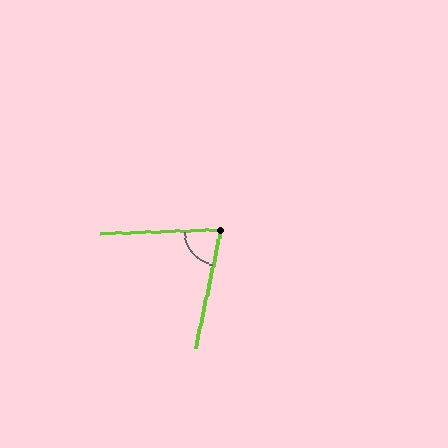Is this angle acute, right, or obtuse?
It is acute.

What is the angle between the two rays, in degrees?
Approximately 76 degrees.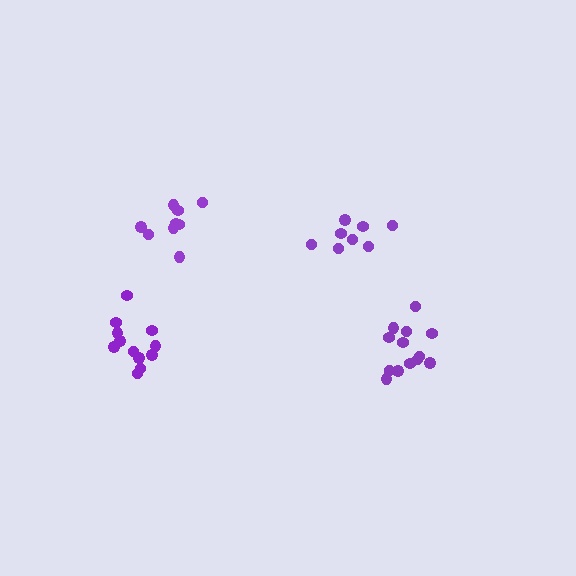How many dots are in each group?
Group 1: 9 dots, Group 2: 13 dots, Group 3: 8 dots, Group 4: 12 dots (42 total).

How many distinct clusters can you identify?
There are 4 distinct clusters.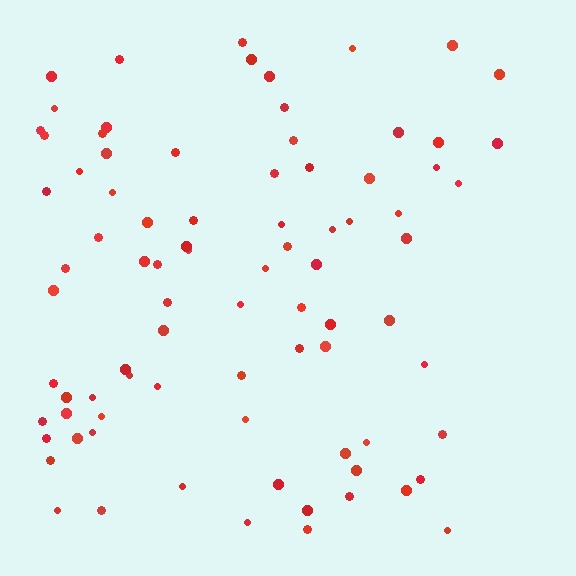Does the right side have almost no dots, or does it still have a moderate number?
Still a moderate number, just noticeably fewer than the left.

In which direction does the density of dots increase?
From right to left, with the left side densest.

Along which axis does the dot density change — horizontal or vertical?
Horizontal.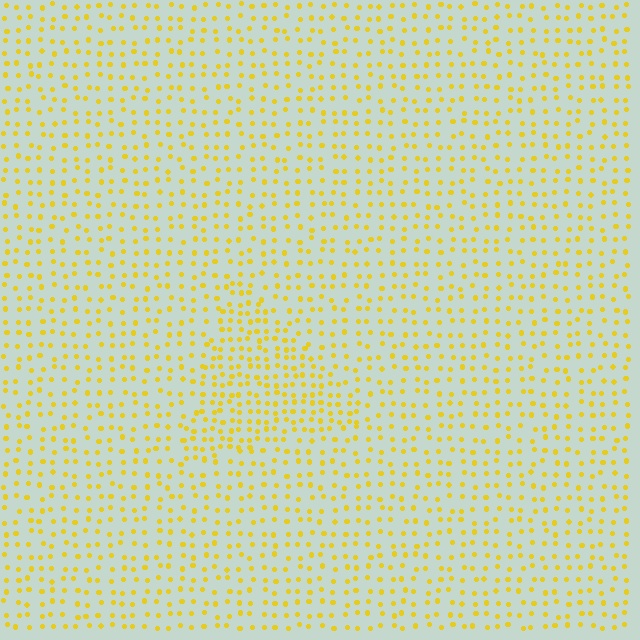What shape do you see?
I see a triangle.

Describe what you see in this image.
The image contains small yellow elements arranged at two different densities. A triangle-shaped region is visible where the elements are more densely packed than the surrounding area.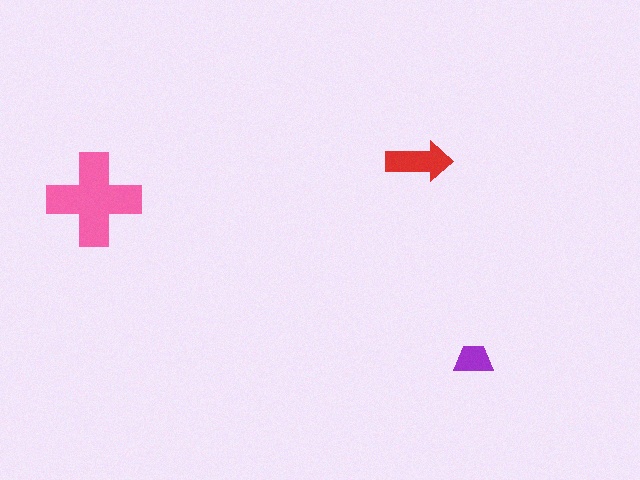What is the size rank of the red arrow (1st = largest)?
2nd.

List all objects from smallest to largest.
The purple trapezoid, the red arrow, the pink cross.